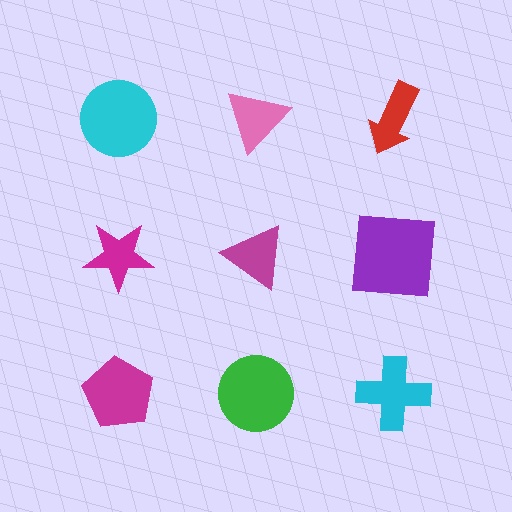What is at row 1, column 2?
A pink triangle.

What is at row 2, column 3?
A purple square.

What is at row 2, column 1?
A magenta star.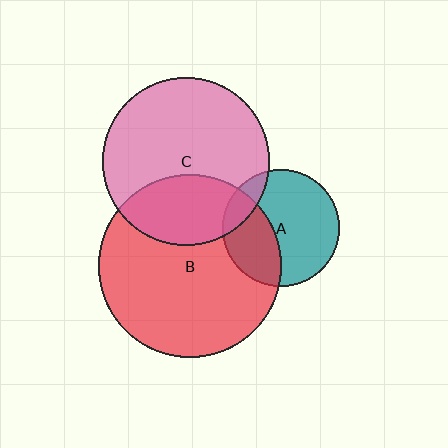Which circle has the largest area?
Circle B (red).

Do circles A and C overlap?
Yes.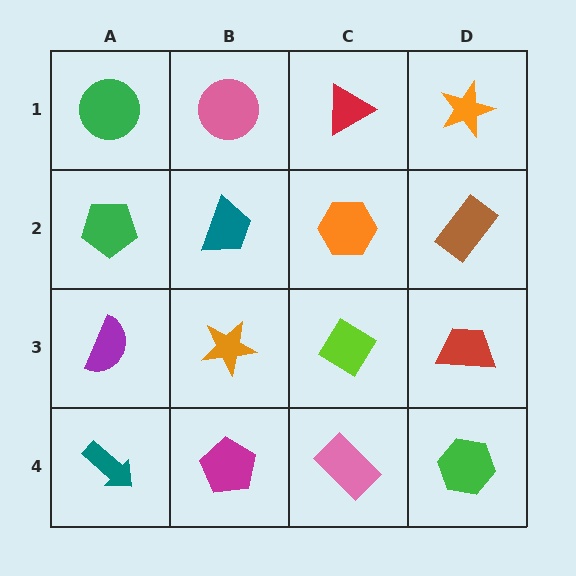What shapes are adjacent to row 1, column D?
A brown rectangle (row 2, column D), a red triangle (row 1, column C).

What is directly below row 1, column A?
A green pentagon.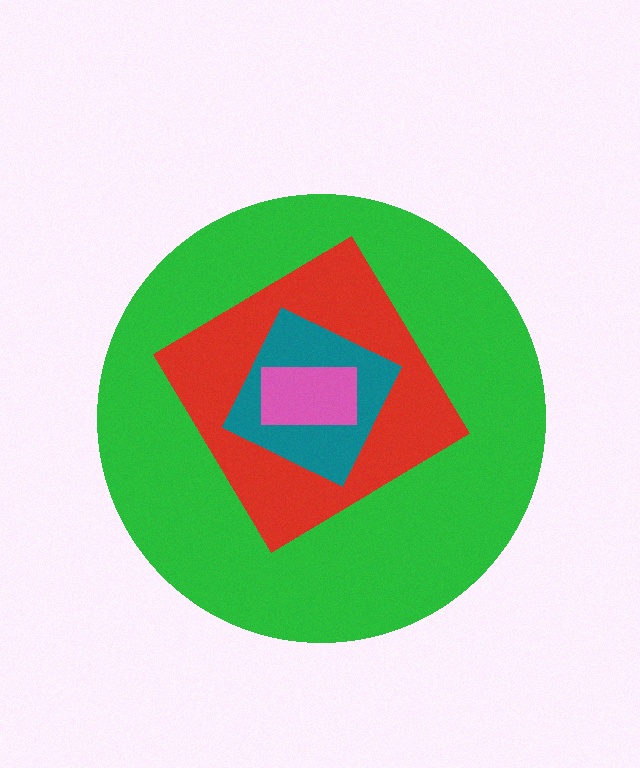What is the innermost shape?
The pink rectangle.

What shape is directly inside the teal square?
The pink rectangle.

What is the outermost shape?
The green circle.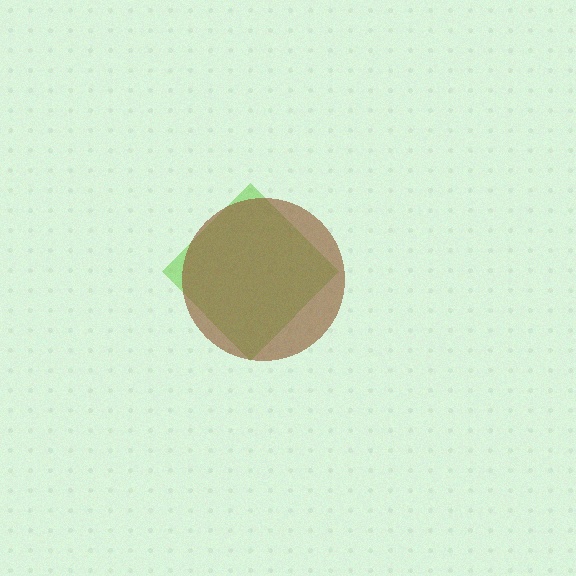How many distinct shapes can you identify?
There are 2 distinct shapes: a lime diamond, a brown circle.